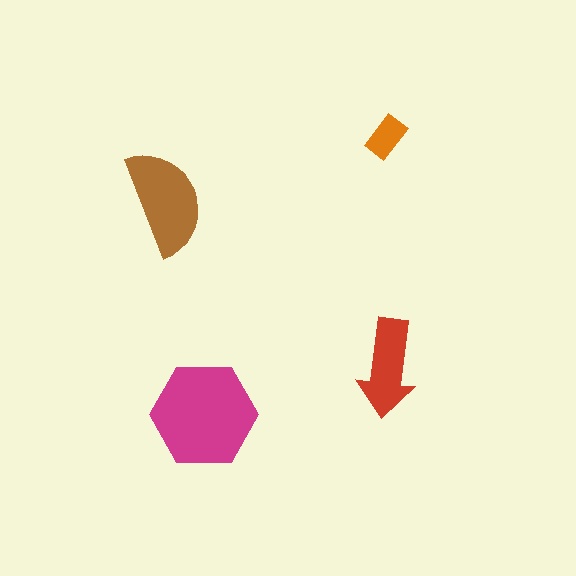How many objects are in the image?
There are 4 objects in the image.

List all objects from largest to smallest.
The magenta hexagon, the brown semicircle, the red arrow, the orange rectangle.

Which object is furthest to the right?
The red arrow is rightmost.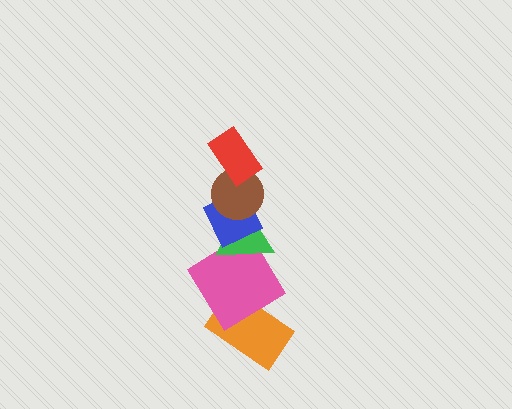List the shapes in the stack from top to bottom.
From top to bottom: the red rectangle, the brown circle, the blue diamond, the green triangle, the pink diamond, the orange rectangle.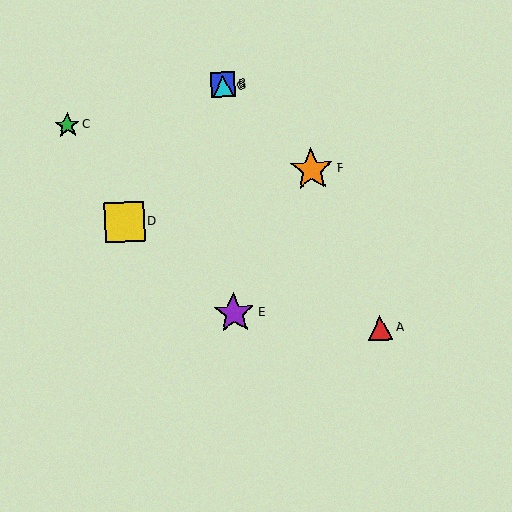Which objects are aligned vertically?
Objects B, E, G are aligned vertically.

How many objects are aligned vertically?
3 objects (B, E, G) are aligned vertically.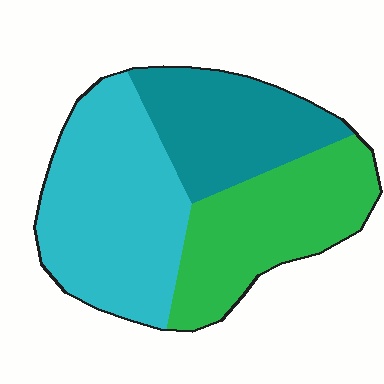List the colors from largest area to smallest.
From largest to smallest: cyan, green, teal.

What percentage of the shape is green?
Green takes up about one third (1/3) of the shape.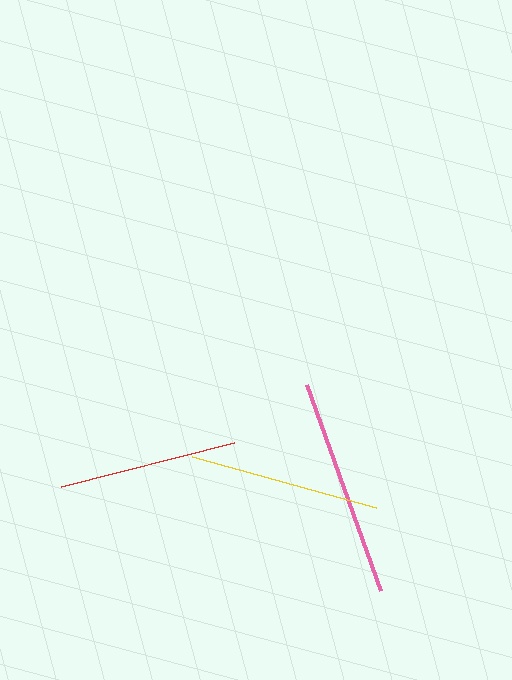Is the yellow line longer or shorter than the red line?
The yellow line is longer than the red line.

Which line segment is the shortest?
The red line is the shortest at approximately 179 pixels.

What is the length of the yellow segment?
The yellow segment is approximately 191 pixels long.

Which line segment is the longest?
The pink line is the longest at approximately 219 pixels.